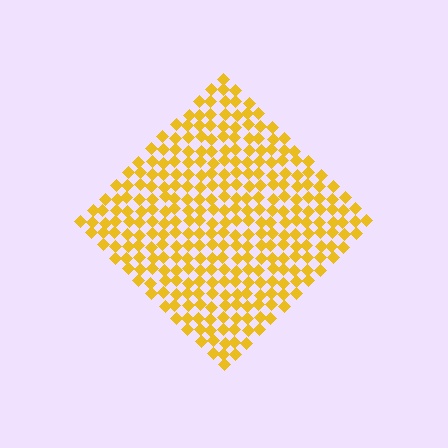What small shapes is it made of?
It is made of small diamonds.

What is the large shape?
The large shape is a diamond.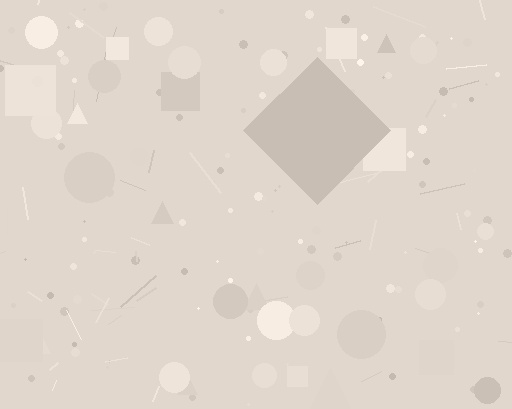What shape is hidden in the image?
A diamond is hidden in the image.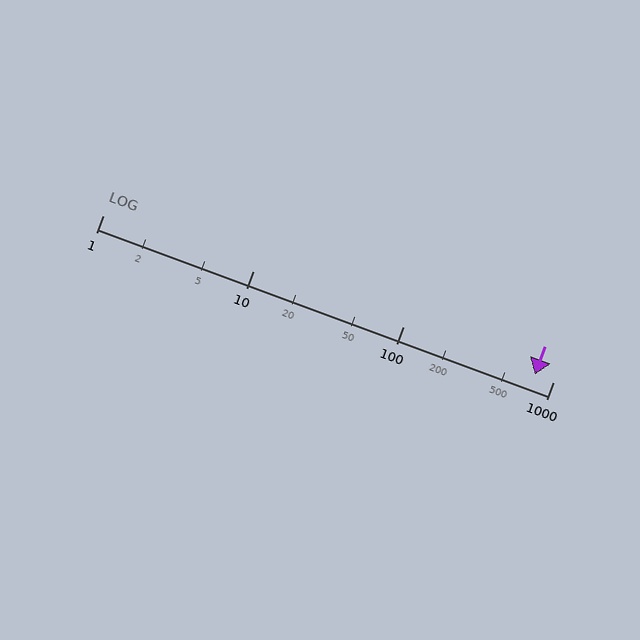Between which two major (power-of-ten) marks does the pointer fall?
The pointer is between 100 and 1000.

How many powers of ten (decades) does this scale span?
The scale spans 3 decades, from 1 to 1000.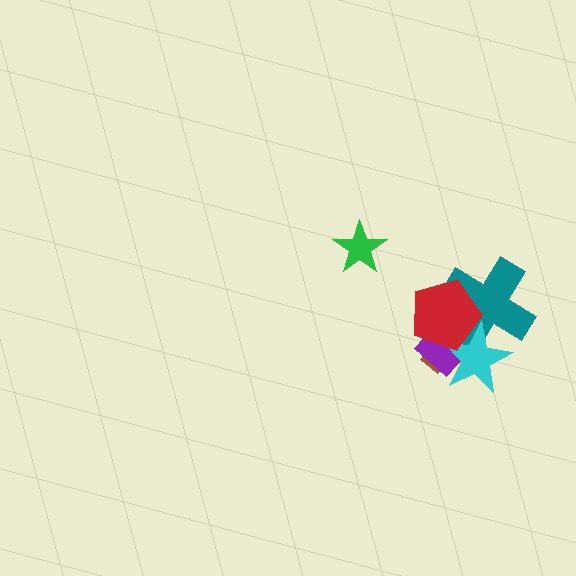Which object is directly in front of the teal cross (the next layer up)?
The cyan star is directly in front of the teal cross.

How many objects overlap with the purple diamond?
4 objects overlap with the purple diamond.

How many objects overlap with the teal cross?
4 objects overlap with the teal cross.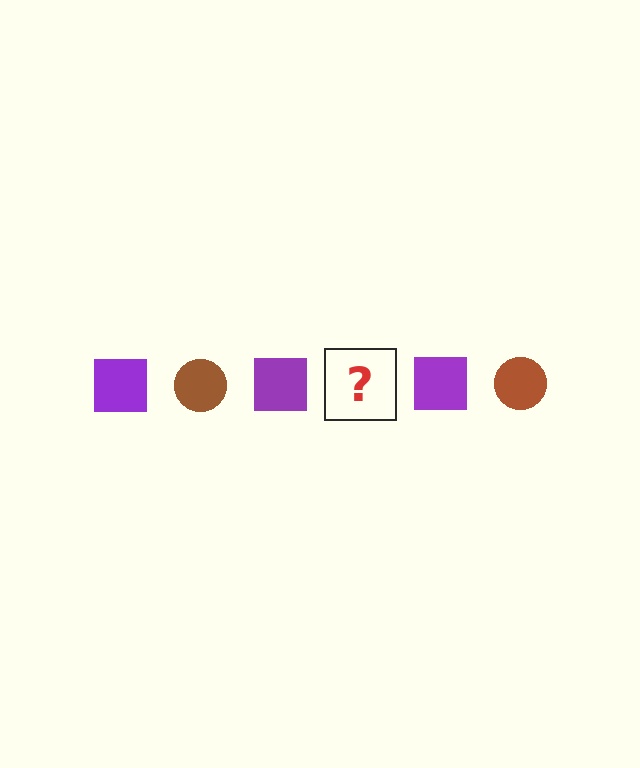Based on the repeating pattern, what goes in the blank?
The blank should be a brown circle.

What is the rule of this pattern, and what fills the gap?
The rule is that the pattern alternates between purple square and brown circle. The gap should be filled with a brown circle.